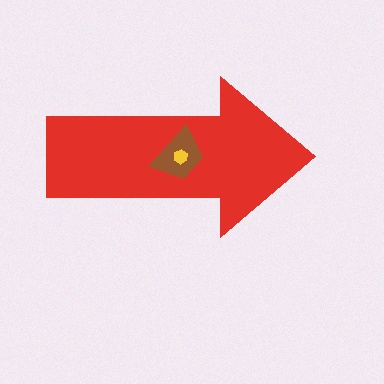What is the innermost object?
The yellow hexagon.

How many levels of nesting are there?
3.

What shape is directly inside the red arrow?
The brown trapezoid.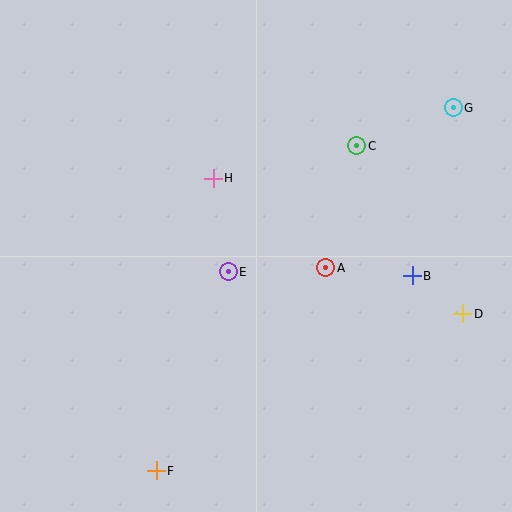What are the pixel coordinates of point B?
Point B is at (412, 276).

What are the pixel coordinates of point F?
Point F is at (156, 471).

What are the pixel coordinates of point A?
Point A is at (326, 268).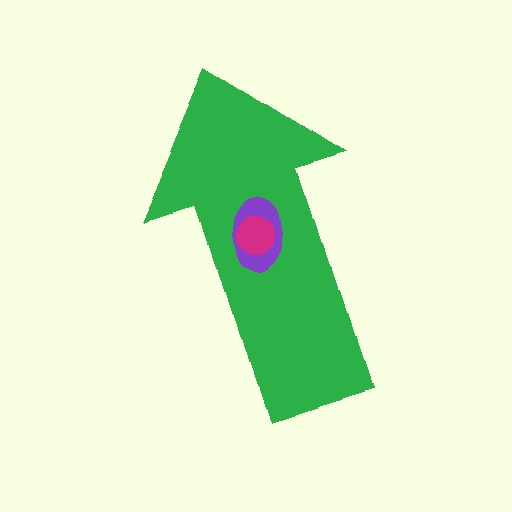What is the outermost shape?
The green arrow.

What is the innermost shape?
The magenta circle.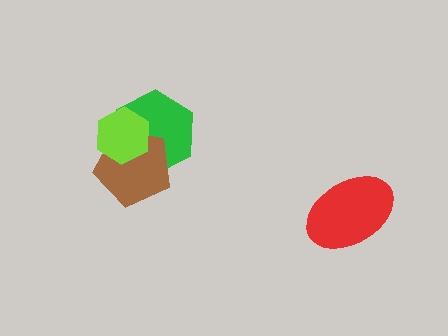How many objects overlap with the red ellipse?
0 objects overlap with the red ellipse.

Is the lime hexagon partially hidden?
No, no other shape covers it.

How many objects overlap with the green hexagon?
2 objects overlap with the green hexagon.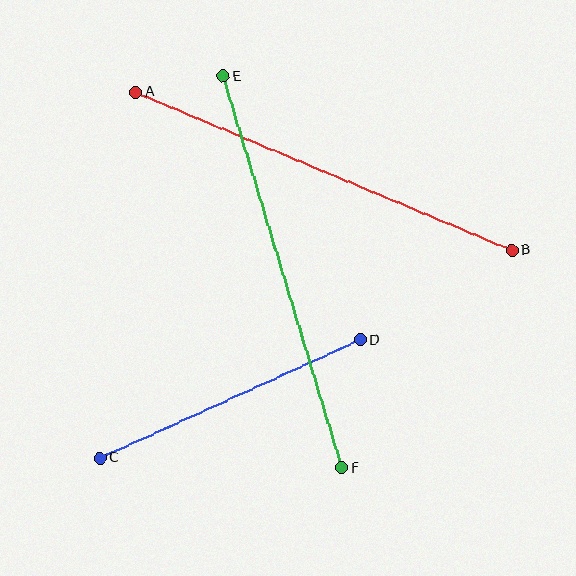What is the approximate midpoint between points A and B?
The midpoint is at approximately (324, 171) pixels.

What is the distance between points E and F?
The distance is approximately 409 pixels.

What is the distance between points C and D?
The distance is approximately 286 pixels.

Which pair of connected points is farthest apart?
Points E and F are farthest apart.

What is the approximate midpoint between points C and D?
The midpoint is at approximately (230, 399) pixels.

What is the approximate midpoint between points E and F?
The midpoint is at approximately (283, 272) pixels.